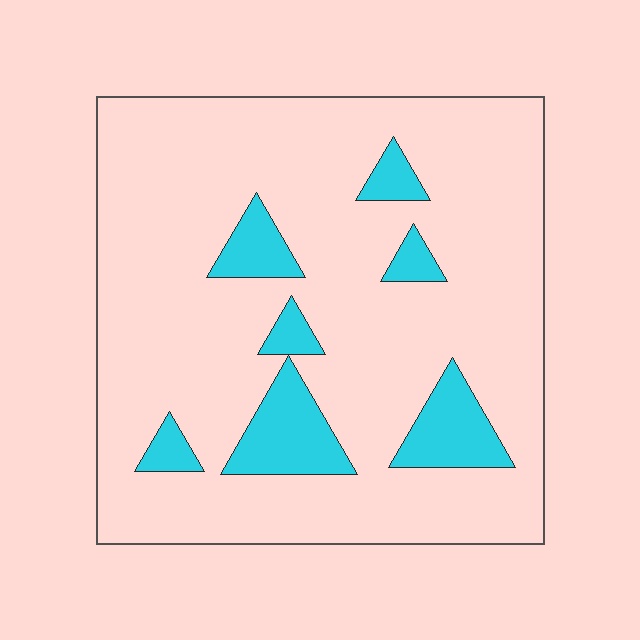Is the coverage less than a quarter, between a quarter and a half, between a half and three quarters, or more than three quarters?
Less than a quarter.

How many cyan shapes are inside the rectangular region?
7.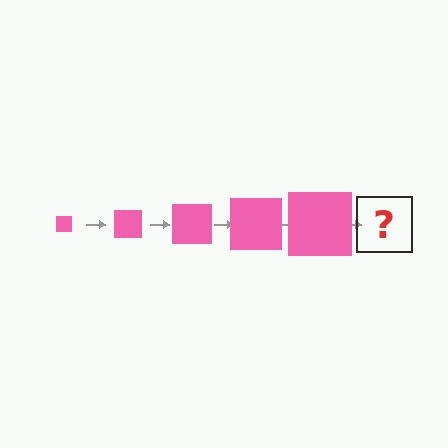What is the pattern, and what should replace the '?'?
The pattern is that the square gets progressively larger each step. The '?' should be a pink square, larger than the previous one.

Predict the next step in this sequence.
The next step is a pink square, larger than the previous one.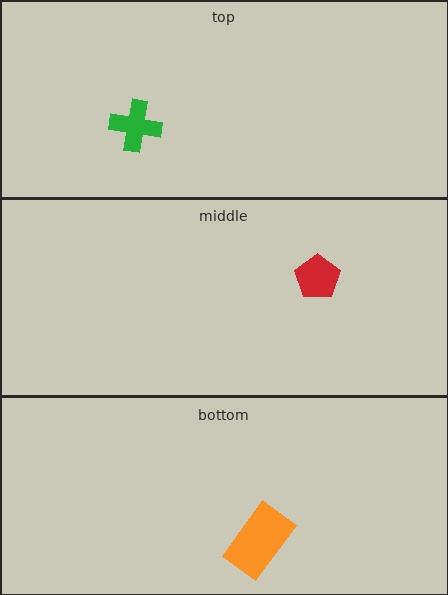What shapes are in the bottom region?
The orange rectangle.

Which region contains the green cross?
The top region.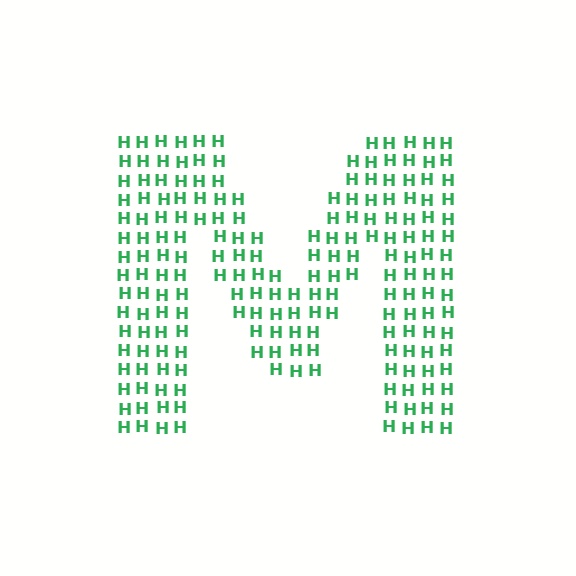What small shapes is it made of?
It is made of small letter H's.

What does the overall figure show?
The overall figure shows the letter M.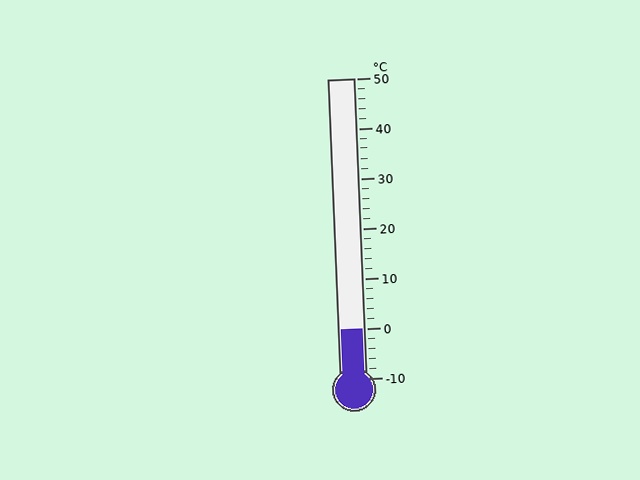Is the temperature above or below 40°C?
The temperature is below 40°C.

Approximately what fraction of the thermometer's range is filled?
The thermometer is filled to approximately 15% of its range.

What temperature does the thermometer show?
The thermometer shows approximately 0°C.